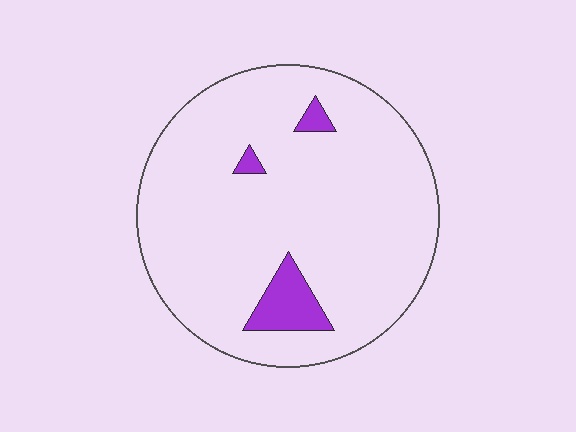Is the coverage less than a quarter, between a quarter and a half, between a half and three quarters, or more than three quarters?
Less than a quarter.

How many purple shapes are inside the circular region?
3.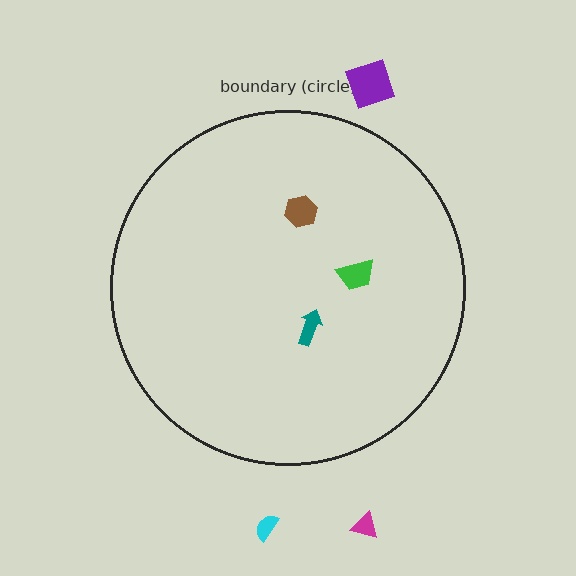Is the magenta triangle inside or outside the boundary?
Outside.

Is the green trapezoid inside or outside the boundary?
Inside.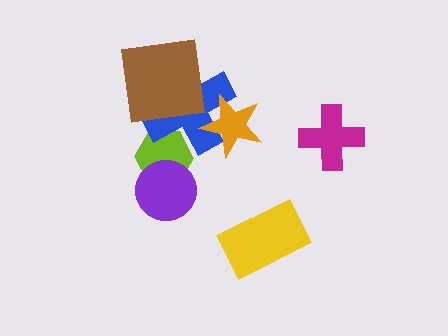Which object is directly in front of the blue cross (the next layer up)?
The brown square is directly in front of the blue cross.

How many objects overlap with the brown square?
1 object overlaps with the brown square.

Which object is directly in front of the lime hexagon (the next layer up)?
The blue cross is directly in front of the lime hexagon.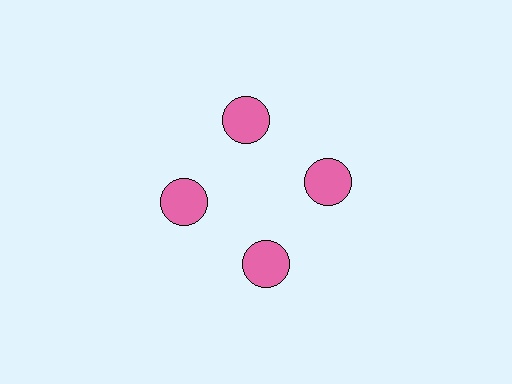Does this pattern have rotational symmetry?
Yes, this pattern has 4-fold rotational symmetry. It looks the same after rotating 90 degrees around the center.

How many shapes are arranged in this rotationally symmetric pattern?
There are 4 shapes, arranged in 4 groups of 1.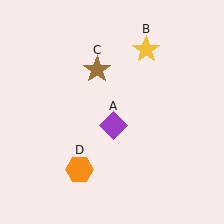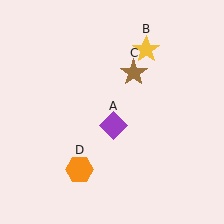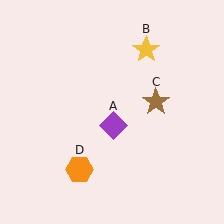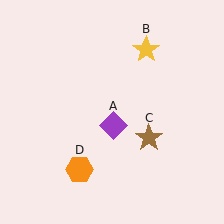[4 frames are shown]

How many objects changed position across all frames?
1 object changed position: brown star (object C).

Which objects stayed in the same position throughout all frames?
Purple diamond (object A) and yellow star (object B) and orange hexagon (object D) remained stationary.